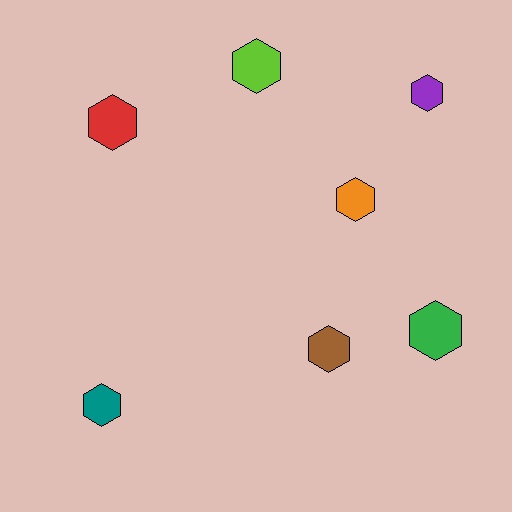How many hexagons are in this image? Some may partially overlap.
There are 7 hexagons.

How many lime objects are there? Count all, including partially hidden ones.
There is 1 lime object.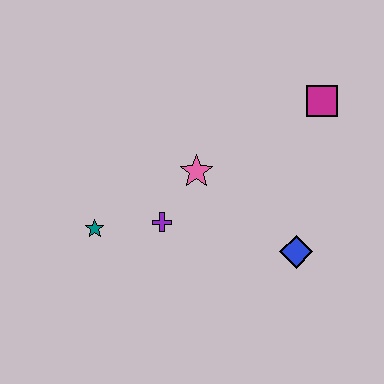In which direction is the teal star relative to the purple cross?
The teal star is to the left of the purple cross.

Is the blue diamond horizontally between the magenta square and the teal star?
Yes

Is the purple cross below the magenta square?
Yes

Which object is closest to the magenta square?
The pink star is closest to the magenta square.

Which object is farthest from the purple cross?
The magenta square is farthest from the purple cross.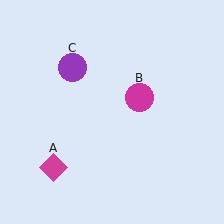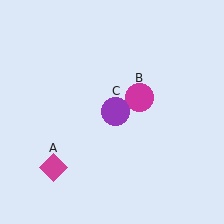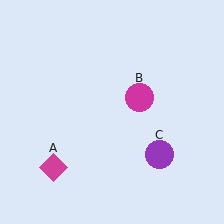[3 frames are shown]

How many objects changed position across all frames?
1 object changed position: purple circle (object C).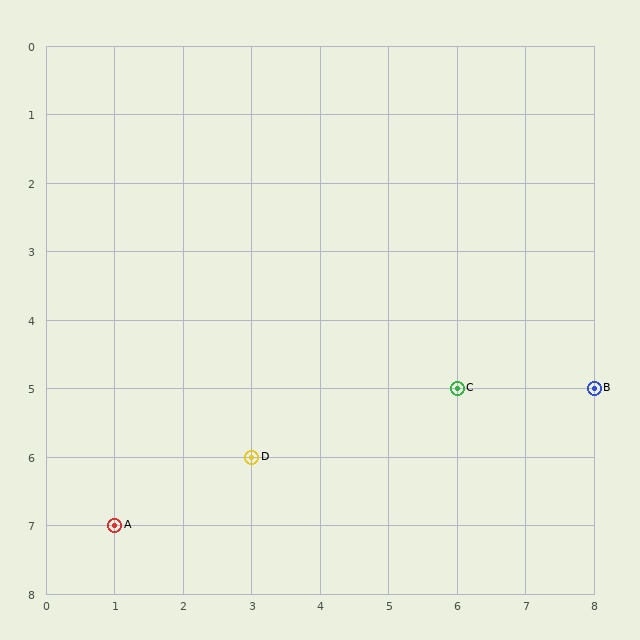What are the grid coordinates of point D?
Point D is at grid coordinates (3, 6).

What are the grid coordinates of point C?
Point C is at grid coordinates (6, 5).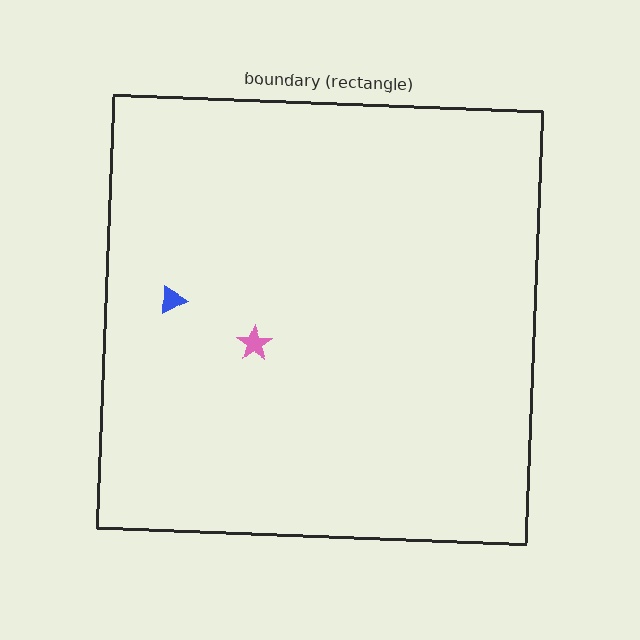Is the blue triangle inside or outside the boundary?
Inside.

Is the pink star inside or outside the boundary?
Inside.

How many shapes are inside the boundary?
2 inside, 0 outside.